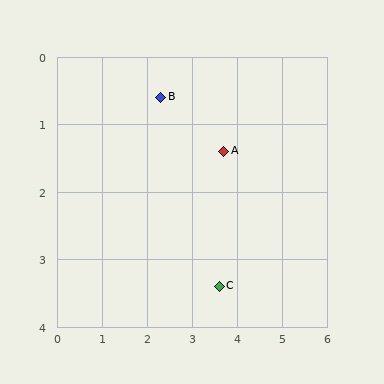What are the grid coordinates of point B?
Point B is at approximately (2.3, 0.6).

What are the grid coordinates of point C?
Point C is at approximately (3.6, 3.4).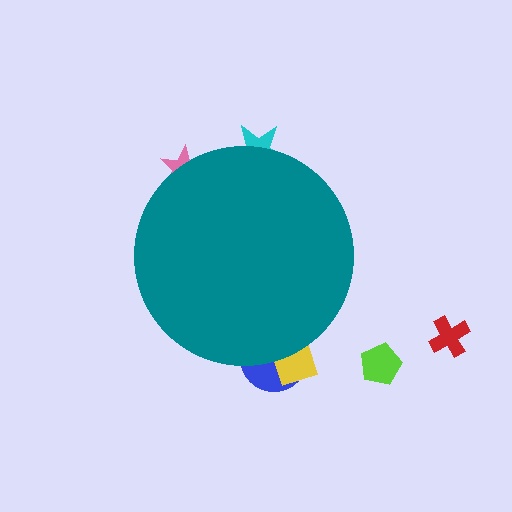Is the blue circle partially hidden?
Yes, the blue circle is partially hidden behind the teal circle.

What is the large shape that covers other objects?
A teal circle.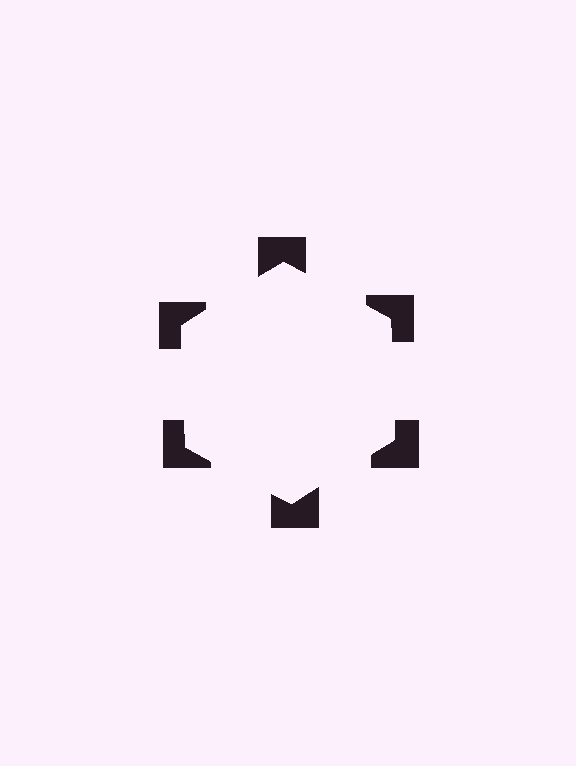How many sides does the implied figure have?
6 sides.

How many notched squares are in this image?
There are 6 — one at each vertex of the illusory hexagon.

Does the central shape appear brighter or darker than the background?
It typically appears slightly brighter than the background, even though no actual brightness change is drawn.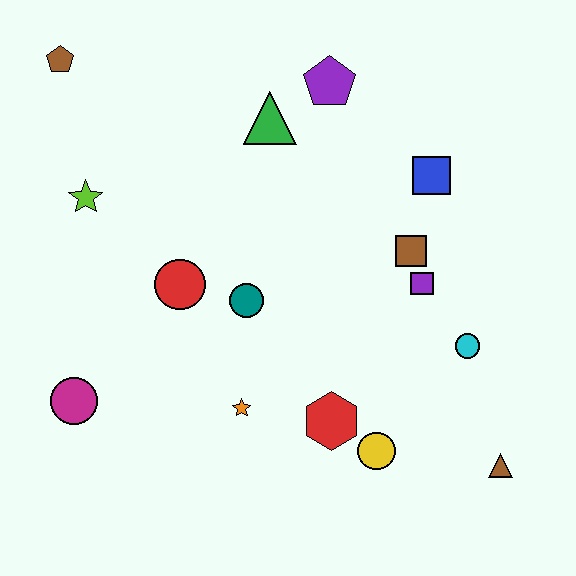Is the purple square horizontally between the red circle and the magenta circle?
No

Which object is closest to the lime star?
The red circle is closest to the lime star.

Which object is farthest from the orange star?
The brown pentagon is farthest from the orange star.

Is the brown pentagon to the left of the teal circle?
Yes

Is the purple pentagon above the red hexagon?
Yes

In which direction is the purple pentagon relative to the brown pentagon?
The purple pentagon is to the right of the brown pentagon.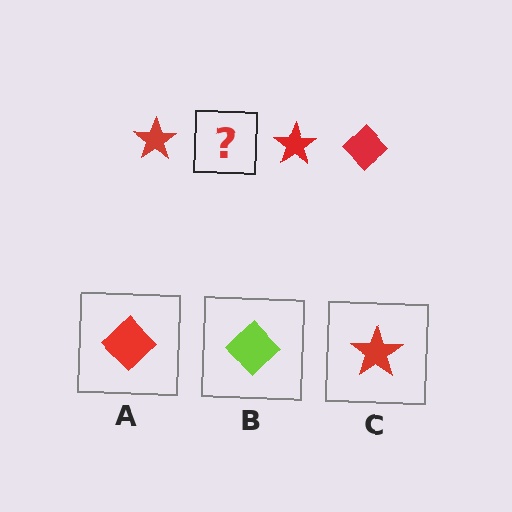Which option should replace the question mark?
Option A.